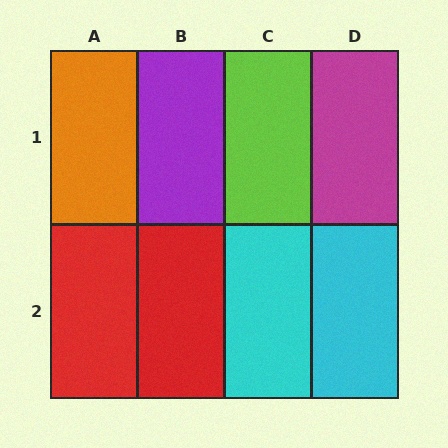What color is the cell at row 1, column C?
Lime.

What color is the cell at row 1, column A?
Orange.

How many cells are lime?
1 cell is lime.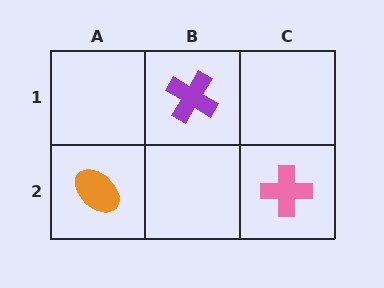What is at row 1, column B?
A purple cross.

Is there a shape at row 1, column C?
No, that cell is empty.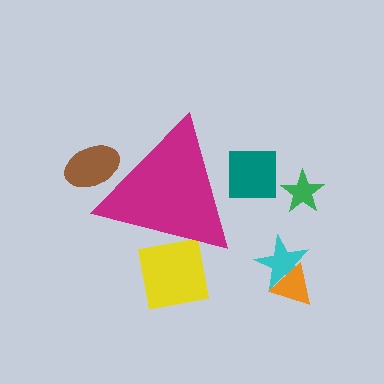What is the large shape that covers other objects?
A magenta triangle.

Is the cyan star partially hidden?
No, the cyan star is fully visible.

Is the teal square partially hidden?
Yes, the teal square is partially hidden behind the magenta triangle.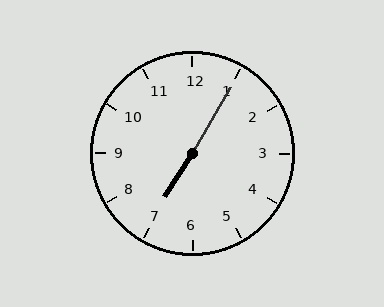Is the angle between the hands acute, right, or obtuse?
It is obtuse.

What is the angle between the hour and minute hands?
Approximately 178 degrees.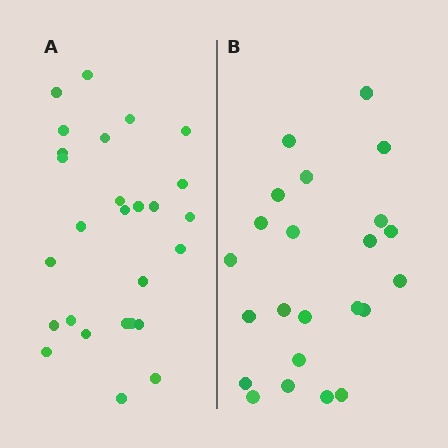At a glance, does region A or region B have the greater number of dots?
Region A (the left region) has more dots.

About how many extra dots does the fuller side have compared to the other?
Region A has about 4 more dots than region B.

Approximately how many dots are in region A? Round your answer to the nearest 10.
About 30 dots. (The exact count is 27, which rounds to 30.)